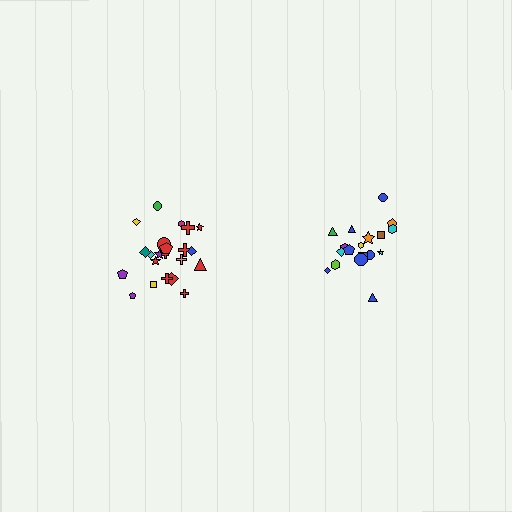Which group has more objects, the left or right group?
The left group.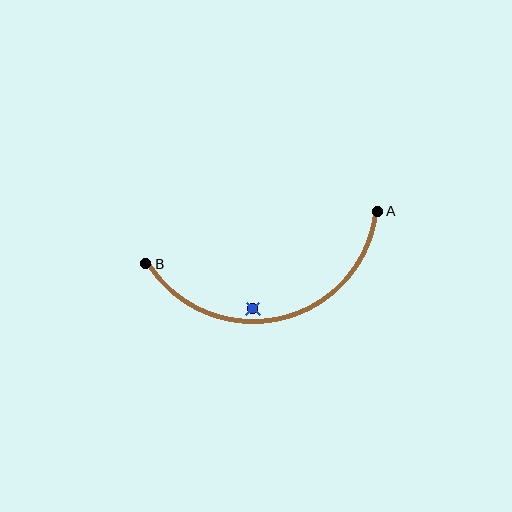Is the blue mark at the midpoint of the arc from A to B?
No — the blue mark does not lie on the arc at all. It sits slightly inside the curve.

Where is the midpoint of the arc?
The arc midpoint is the point on the curve farthest from the straight line joining A and B. It sits below that line.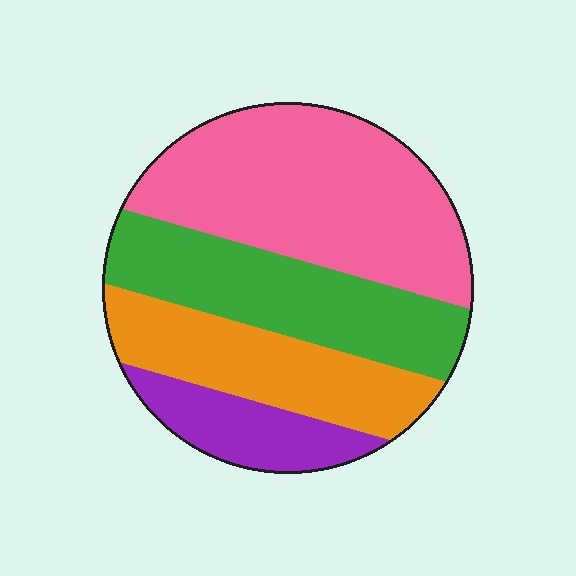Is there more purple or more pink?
Pink.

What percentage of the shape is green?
Green takes up about one quarter (1/4) of the shape.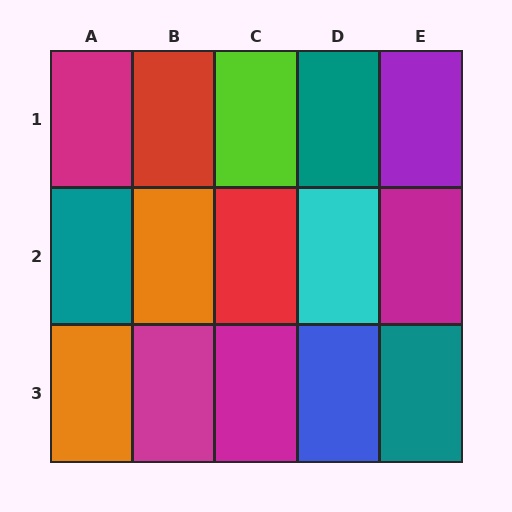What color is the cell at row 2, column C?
Red.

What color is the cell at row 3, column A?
Orange.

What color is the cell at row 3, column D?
Blue.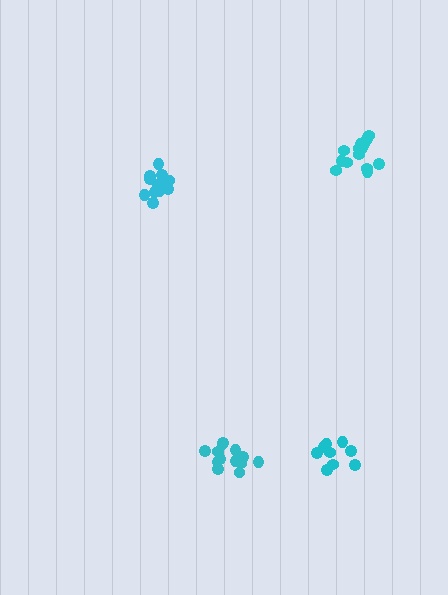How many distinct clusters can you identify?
There are 4 distinct clusters.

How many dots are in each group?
Group 1: 13 dots, Group 2: 14 dots, Group 3: 12 dots, Group 4: 9 dots (48 total).